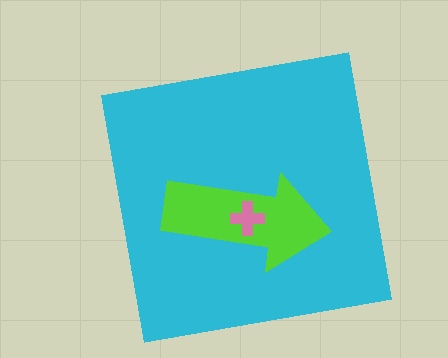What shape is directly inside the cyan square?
The lime arrow.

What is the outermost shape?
The cyan square.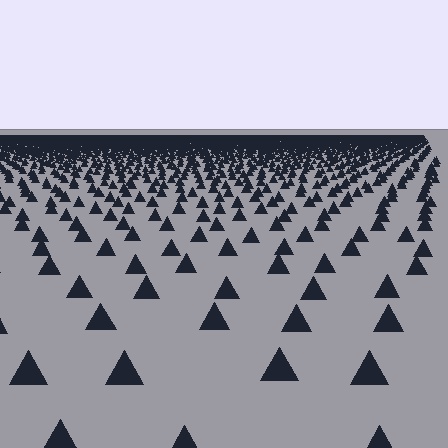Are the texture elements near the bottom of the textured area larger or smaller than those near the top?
Larger. Near the bottom, elements are closer to the viewer and appear at a bigger on-screen size.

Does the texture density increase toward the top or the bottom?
Density increases toward the top.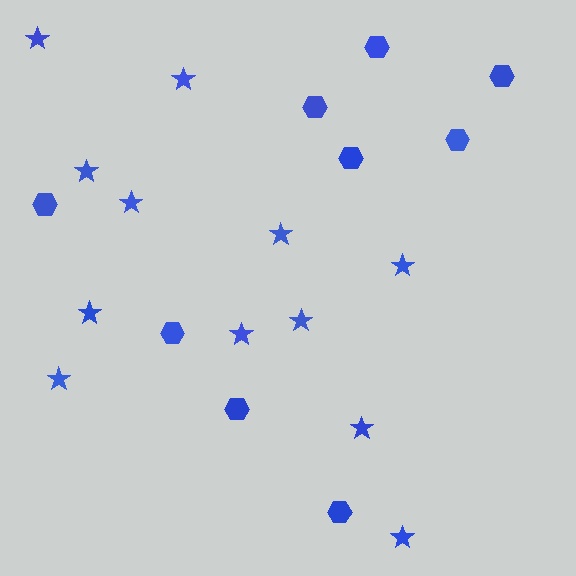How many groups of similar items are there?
There are 2 groups: one group of hexagons (9) and one group of stars (12).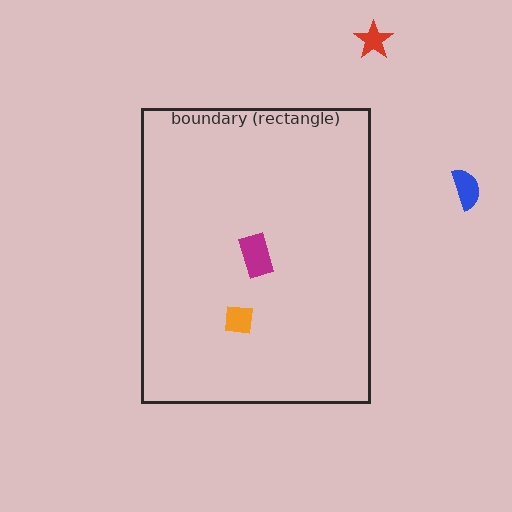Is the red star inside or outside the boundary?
Outside.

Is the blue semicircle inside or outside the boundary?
Outside.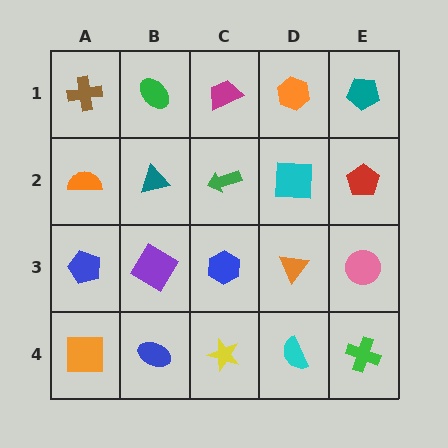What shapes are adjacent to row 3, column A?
An orange semicircle (row 2, column A), an orange square (row 4, column A), a purple diamond (row 3, column B).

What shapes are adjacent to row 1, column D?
A cyan square (row 2, column D), a magenta trapezoid (row 1, column C), a teal pentagon (row 1, column E).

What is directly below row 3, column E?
A green cross.